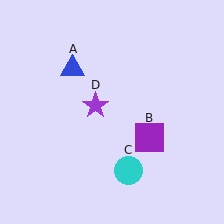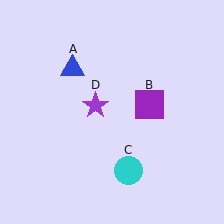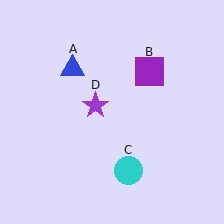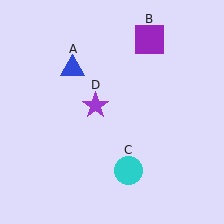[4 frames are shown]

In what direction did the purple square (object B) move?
The purple square (object B) moved up.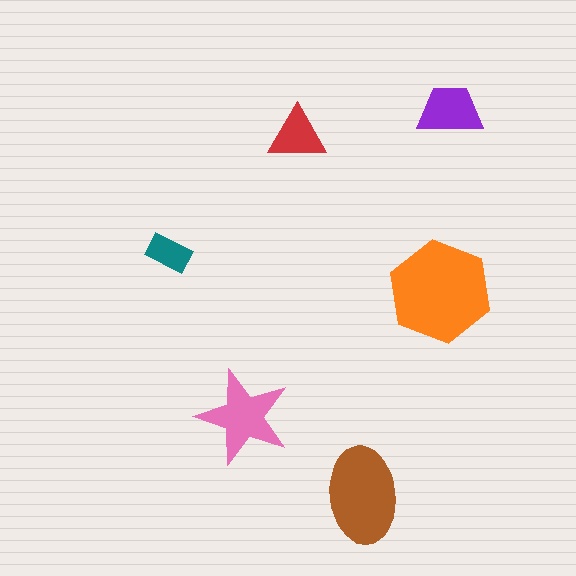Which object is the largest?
The orange hexagon.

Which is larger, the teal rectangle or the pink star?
The pink star.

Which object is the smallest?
The teal rectangle.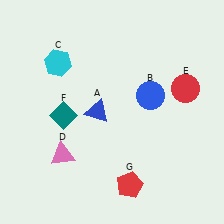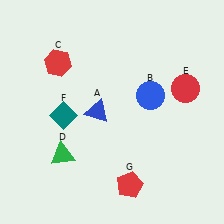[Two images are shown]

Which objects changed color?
C changed from cyan to red. D changed from pink to green.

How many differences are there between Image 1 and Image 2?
There are 2 differences between the two images.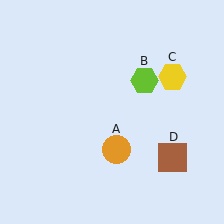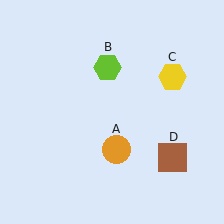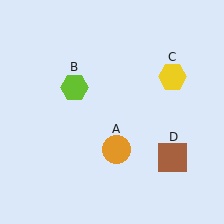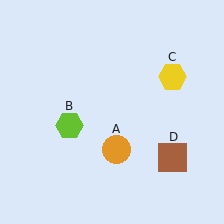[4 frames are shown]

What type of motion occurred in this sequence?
The lime hexagon (object B) rotated counterclockwise around the center of the scene.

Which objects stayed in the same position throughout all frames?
Orange circle (object A) and yellow hexagon (object C) and brown square (object D) remained stationary.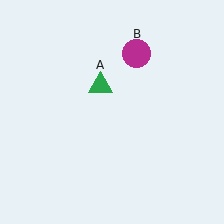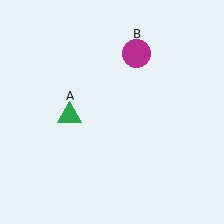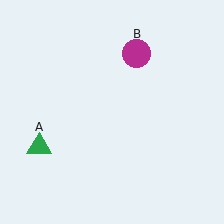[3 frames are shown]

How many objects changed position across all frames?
1 object changed position: green triangle (object A).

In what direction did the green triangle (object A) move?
The green triangle (object A) moved down and to the left.